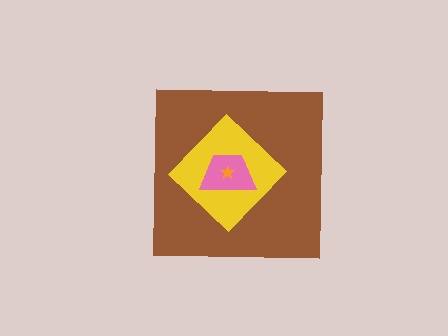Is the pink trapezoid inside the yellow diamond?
Yes.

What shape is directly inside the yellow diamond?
The pink trapezoid.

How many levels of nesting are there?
4.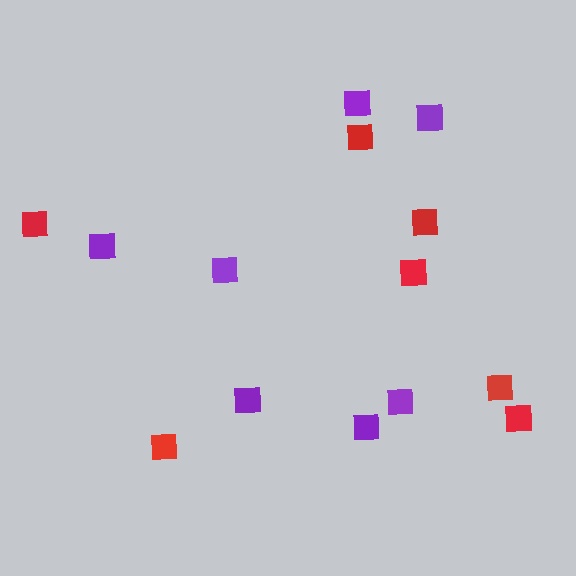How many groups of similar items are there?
There are 2 groups: one group of purple squares (7) and one group of red squares (7).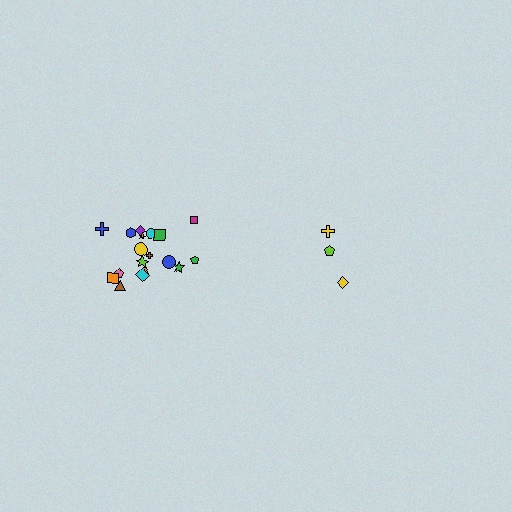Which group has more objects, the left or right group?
The left group.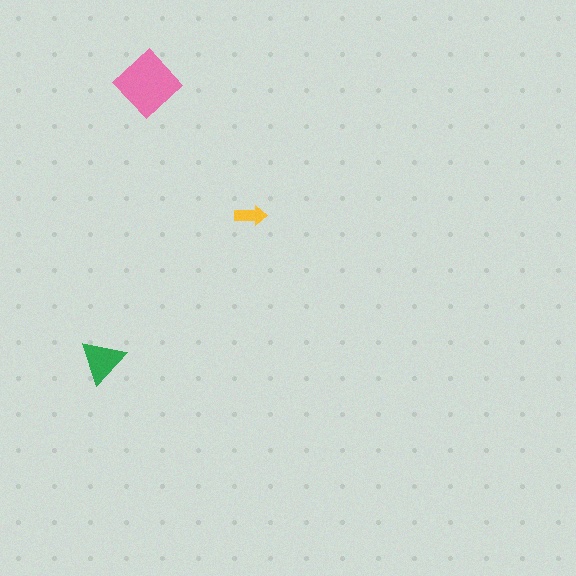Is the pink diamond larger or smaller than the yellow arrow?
Larger.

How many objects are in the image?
There are 3 objects in the image.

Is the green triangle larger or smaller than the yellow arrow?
Larger.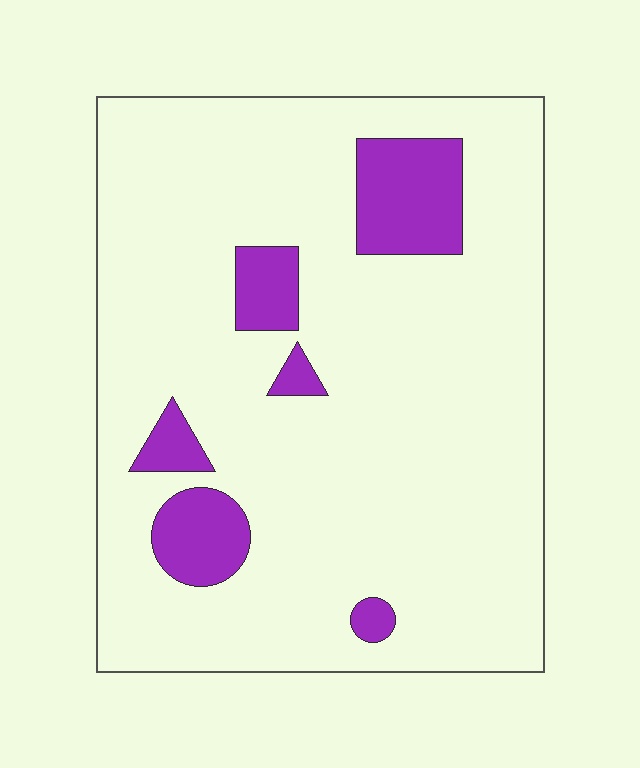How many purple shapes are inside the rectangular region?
6.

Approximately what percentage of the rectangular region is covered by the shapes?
Approximately 15%.